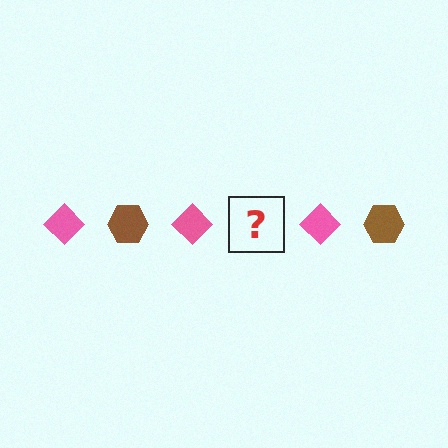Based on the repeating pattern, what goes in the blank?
The blank should be a brown hexagon.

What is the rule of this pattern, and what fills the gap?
The rule is that the pattern alternates between pink diamond and brown hexagon. The gap should be filled with a brown hexagon.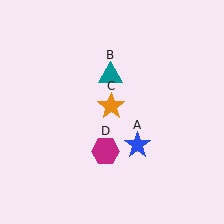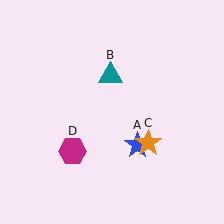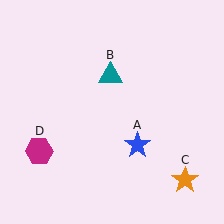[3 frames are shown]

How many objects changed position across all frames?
2 objects changed position: orange star (object C), magenta hexagon (object D).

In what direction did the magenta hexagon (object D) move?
The magenta hexagon (object D) moved left.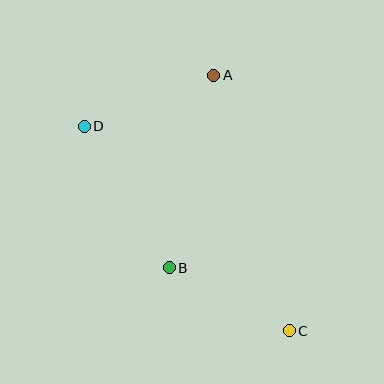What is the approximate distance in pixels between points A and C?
The distance between A and C is approximately 267 pixels.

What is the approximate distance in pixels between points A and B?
The distance between A and B is approximately 198 pixels.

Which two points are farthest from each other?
Points C and D are farthest from each other.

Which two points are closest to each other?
Points B and C are closest to each other.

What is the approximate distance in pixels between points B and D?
The distance between B and D is approximately 165 pixels.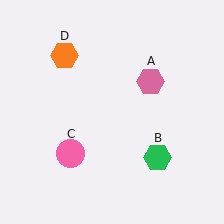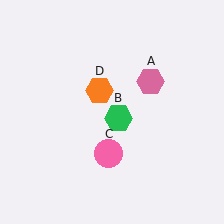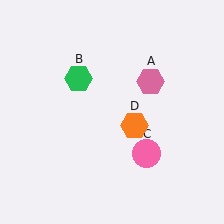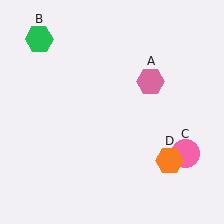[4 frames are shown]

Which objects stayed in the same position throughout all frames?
Pink hexagon (object A) remained stationary.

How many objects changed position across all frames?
3 objects changed position: green hexagon (object B), pink circle (object C), orange hexagon (object D).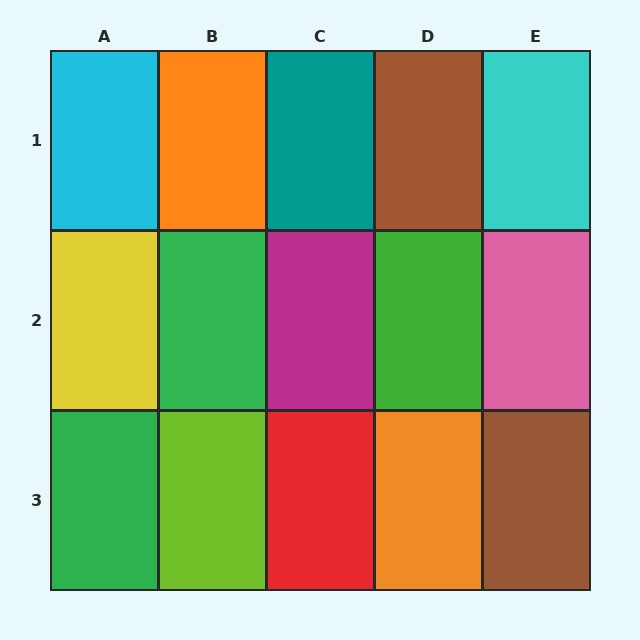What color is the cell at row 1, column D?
Brown.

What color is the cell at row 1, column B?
Orange.